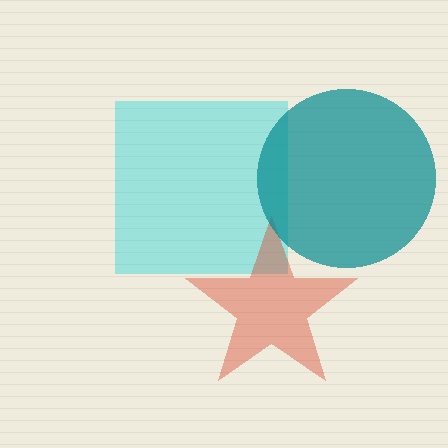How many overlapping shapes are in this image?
There are 3 overlapping shapes in the image.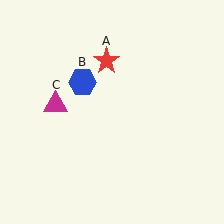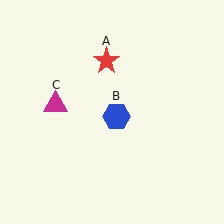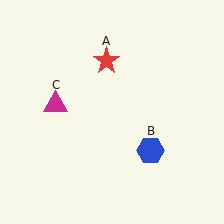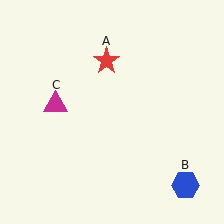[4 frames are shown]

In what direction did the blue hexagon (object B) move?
The blue hexagon (object B) moved down and to the right.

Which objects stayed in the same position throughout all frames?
Red star (object A) and magenta triangle (object C) remained stationary.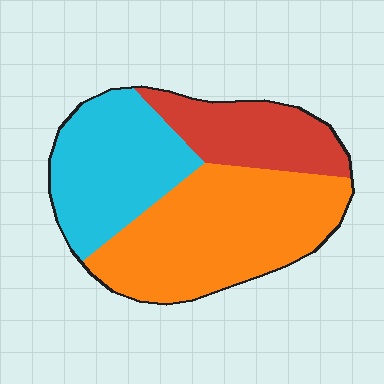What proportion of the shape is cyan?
Cyan takes up about one third (1/3) of the shape.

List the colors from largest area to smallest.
From largest to smallest: orange, cyan, red.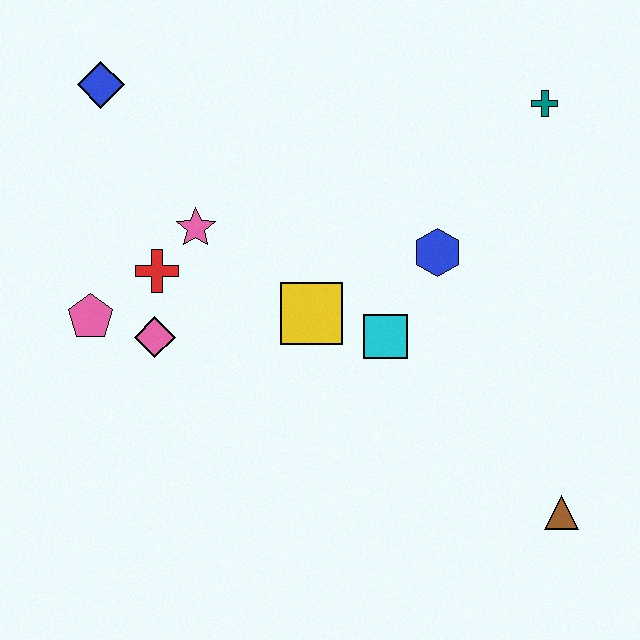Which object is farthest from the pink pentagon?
The brown triangle is farthest from the pink pentagon.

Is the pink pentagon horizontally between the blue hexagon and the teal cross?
No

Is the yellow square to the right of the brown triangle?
No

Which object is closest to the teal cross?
The blue hexagon is closest to the teal cross.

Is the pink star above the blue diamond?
No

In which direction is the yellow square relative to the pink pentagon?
The yellow square is to the right of the pink pentagon.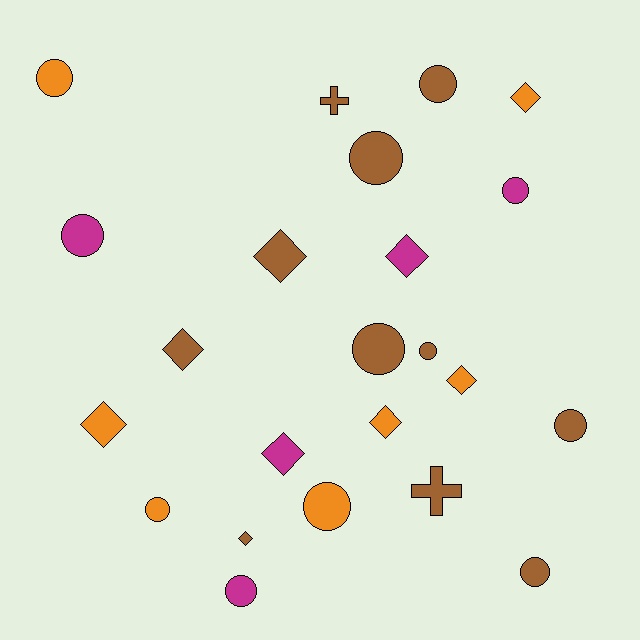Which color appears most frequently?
Brown, with 11 objects.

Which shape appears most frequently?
Circle, with 12 objects.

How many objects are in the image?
There are 23 objects.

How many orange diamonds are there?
There are 4 orange diamonds.